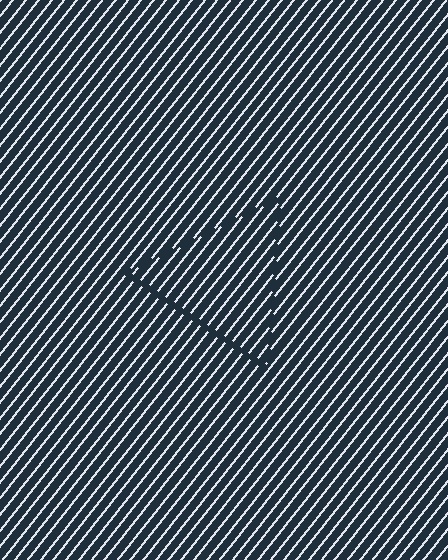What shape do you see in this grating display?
An illusory triangle. The interior of the shape contains the same grating, shifted by half a period — the contour is defined by the phase discontinuity where line-ends from the inner and outer gratings abut.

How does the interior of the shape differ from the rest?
The interior of the shape contains the same grating, shifted by half a period — the contour is defined by the phase discontinuity where line-ends from the inner and outer gratings abut.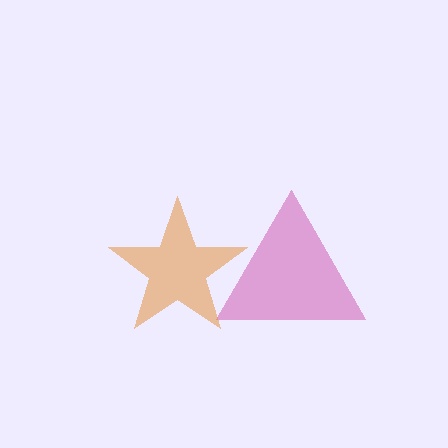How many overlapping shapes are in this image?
There are 2 overlapping shapes in the image.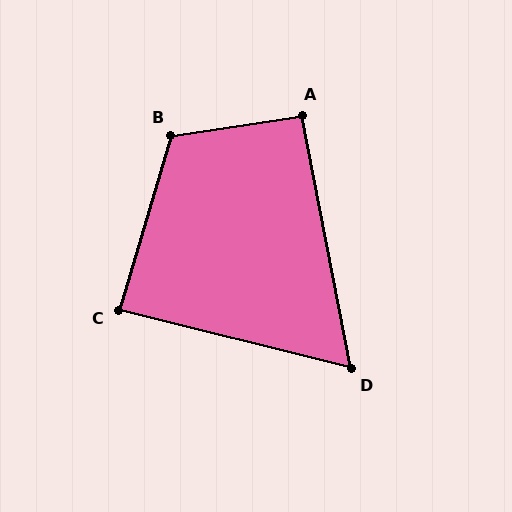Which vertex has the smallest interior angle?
D, at approximately 65 degrees.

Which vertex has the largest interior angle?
B, at approximately 115 degrees.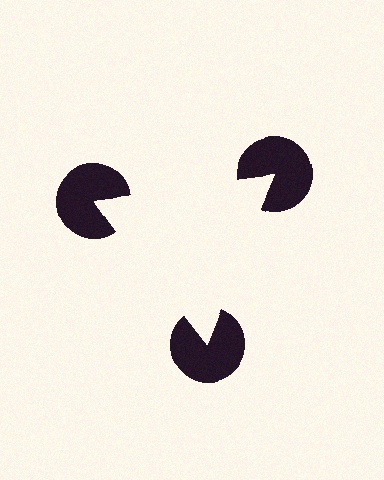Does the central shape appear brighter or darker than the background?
It typically appears slightly brighter than the background, even though no actual brightness change is drawn.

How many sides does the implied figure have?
3 sides.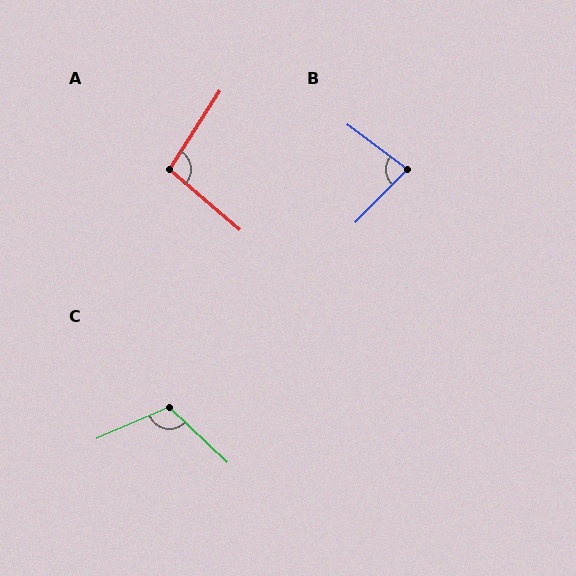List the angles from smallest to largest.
B (82°), A (98°), C (113°).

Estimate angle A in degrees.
Approximately 98 degrees.